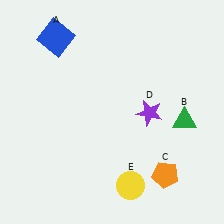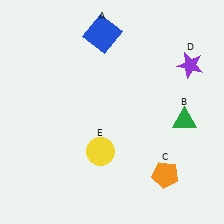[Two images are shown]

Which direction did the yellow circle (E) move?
The yellow circle (E) moved up.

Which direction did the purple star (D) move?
The purple star (D) moved up.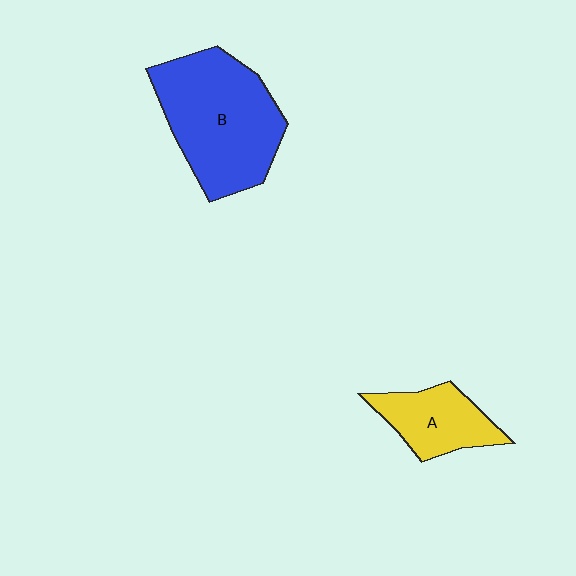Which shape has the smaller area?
Shape A (yellow).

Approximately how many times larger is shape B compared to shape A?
Approximately 2.1 times.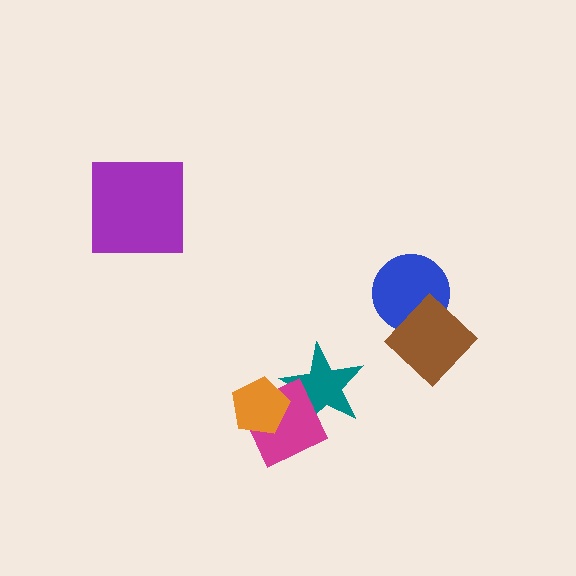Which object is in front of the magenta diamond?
The orange pentagon is in front of the magenta diamond.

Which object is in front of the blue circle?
The brown diamond is in front of the blue circle.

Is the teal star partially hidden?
Yes, it is partially covered by another shape.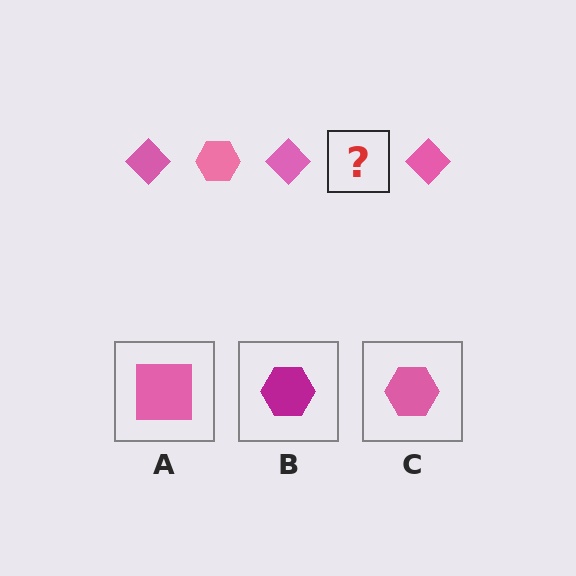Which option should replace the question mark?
Option C.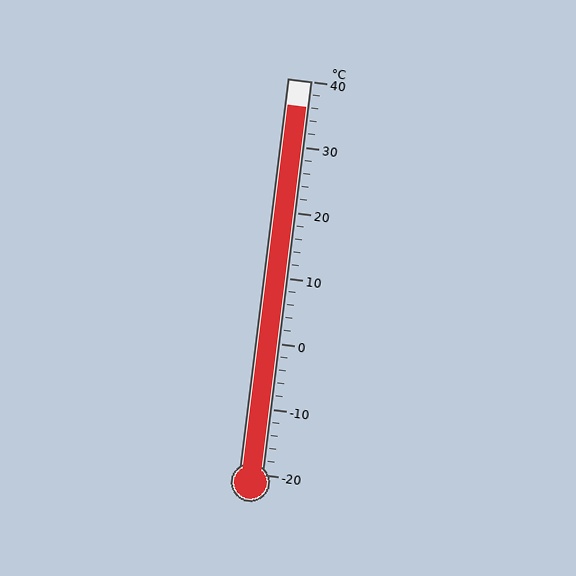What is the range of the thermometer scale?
The thermometer scale ranges from -20°C to 40°C.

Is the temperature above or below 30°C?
The temperature is above 30°C.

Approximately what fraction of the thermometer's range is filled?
The thermometer is filled to approximately 95% of its range.